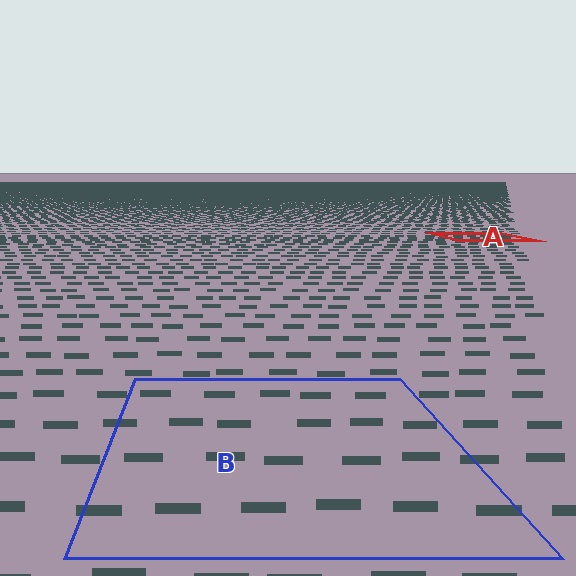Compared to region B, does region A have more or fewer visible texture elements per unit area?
Region A has more texture elements per unit area — they are packed more densely because it is farther away.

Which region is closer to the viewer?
Region B is closer. The texture elements there are larger and more spread out.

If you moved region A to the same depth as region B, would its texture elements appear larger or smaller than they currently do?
They would appear larger. At a closer depth, the same texture elements are projected at a bigger on-screen size.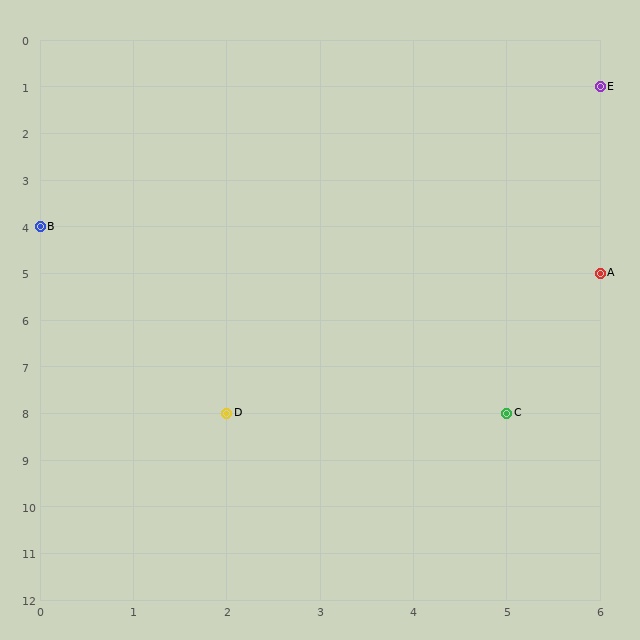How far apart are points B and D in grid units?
Points B and D are 2 columns and 4 rows apart (about 4.5 grid units diagonally).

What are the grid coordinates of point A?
Point A is at grid coordinates (6, 5).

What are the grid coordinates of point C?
Point C is at grid coordinates (5, 8).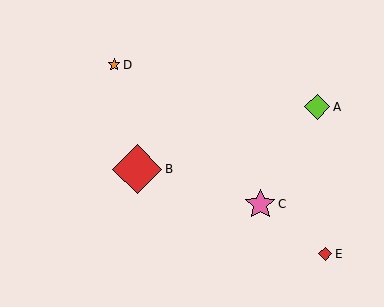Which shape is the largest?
The red diamond (labeled B) is the largest.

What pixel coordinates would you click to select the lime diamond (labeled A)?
Click at (317, 107) to select the lime diamond A.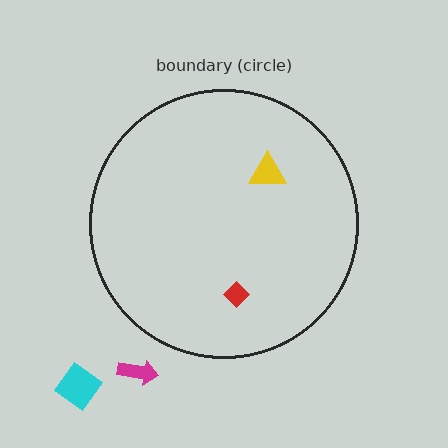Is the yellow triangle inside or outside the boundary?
Inside.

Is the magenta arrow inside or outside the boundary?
Outside.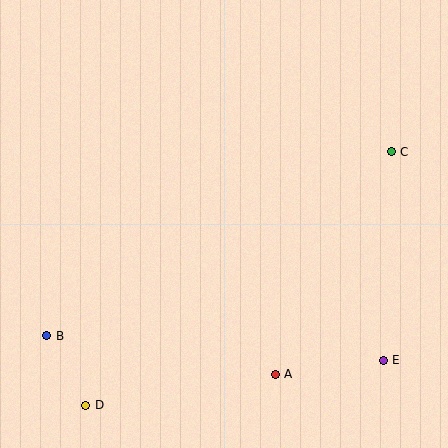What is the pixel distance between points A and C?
The distance between A and C is 251 pixels.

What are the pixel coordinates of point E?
Point E is at (383, 360).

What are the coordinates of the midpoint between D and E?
The midpoint between D and E is at (234, 383).